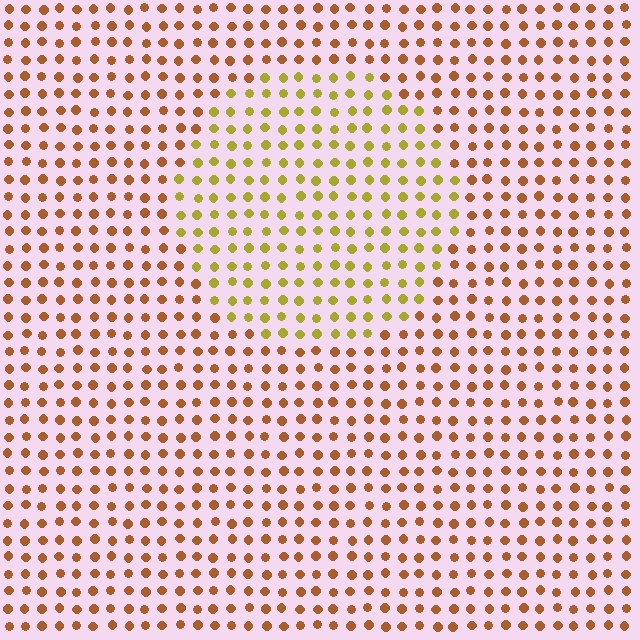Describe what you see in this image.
The image is filled with small brown elements in a uniform arrangement. A circle-shaped region is visible where the elements are tinted to a slightly different hue, forming a subtle color boundary.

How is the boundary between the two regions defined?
The boundary is defined purely by a slight shift in hue (about 38 degrees). Spacing, size, and orientation are identical on both sides.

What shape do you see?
I see a circle.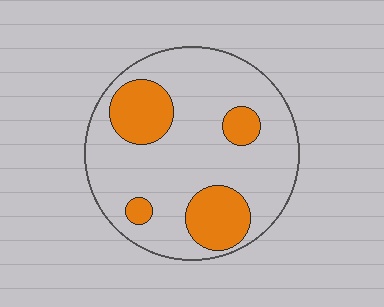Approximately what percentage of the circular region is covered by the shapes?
Approximately 25%.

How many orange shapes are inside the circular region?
4.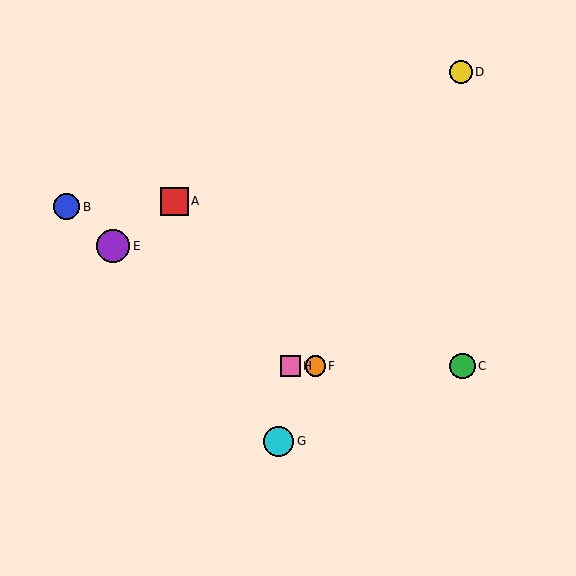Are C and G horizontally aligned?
No, C is at y≈366 and G is at y≈441.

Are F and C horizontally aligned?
Yes, both are at y≈366.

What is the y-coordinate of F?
Object F is at y≈366.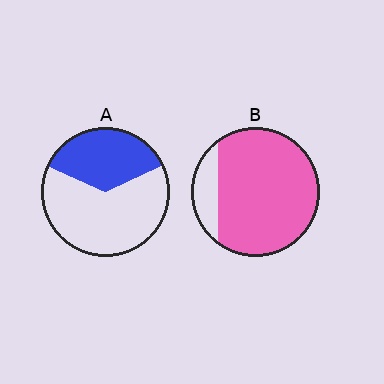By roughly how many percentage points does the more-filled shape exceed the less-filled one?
By roughly 50 percentage points (B over A).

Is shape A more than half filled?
No.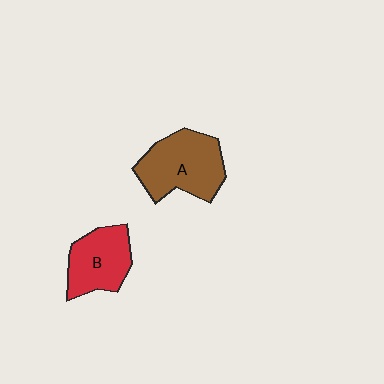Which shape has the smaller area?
Shape B (red).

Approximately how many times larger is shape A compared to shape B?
Approximately 1.3 times.